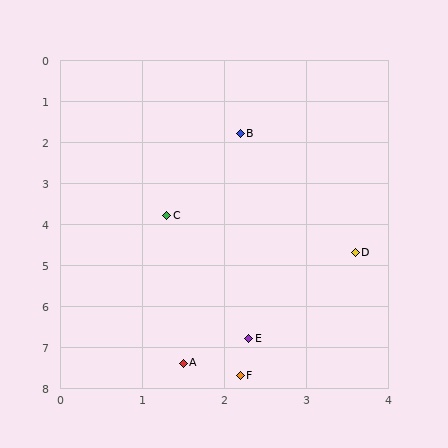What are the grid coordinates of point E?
Point E is at approximately (2.3, 6.8).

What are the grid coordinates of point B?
Point B is at approximately (2.2, 1.8).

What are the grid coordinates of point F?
Point F is at approximately (2.2, 7.7).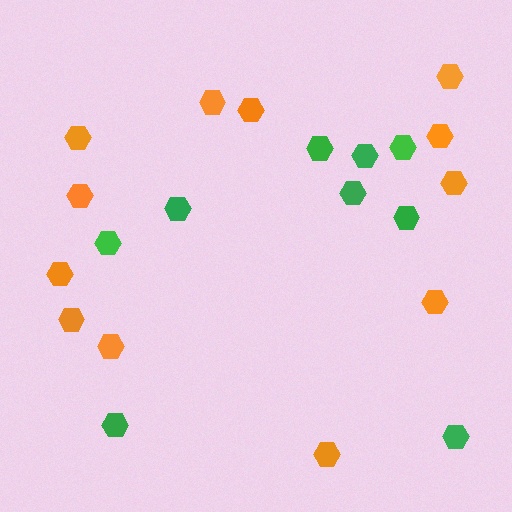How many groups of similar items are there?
There are 2 groups: one group of green hexagons (9) and one group of orange hexagons (12).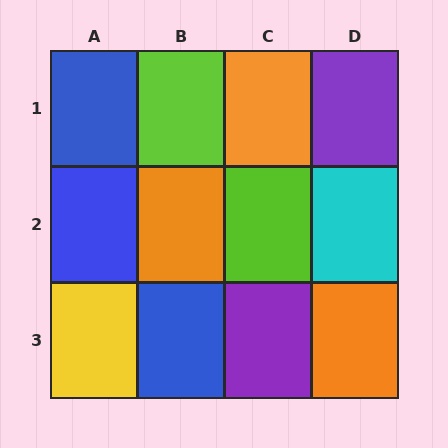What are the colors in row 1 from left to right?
Blue, lime, orange, purple.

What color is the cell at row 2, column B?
Orange.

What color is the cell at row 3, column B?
Blue.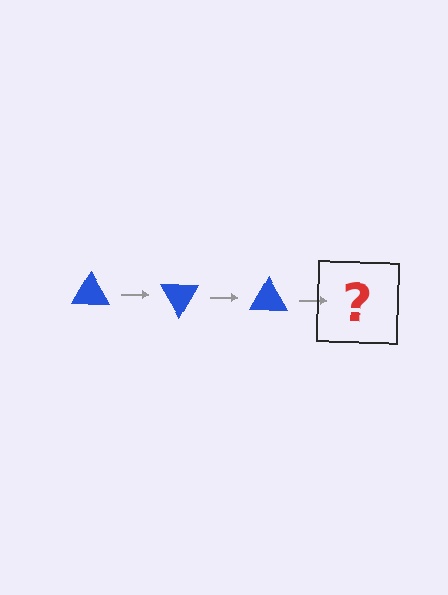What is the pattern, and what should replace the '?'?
The pattern is that the triangle rotates 60 degrees each step. The '?' should be a blue triangle rotated 180 degrees.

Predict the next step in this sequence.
The next step is a blue triangle rotated 180 degrees.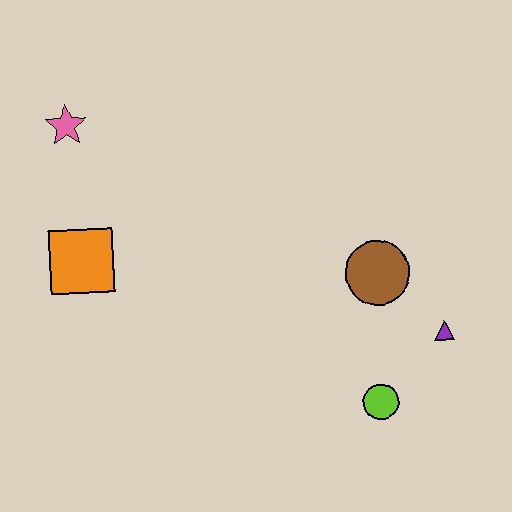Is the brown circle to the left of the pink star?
No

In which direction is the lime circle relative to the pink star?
The lime circle is to the right of the pink star.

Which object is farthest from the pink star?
The purple triangle is farthest from the pink star.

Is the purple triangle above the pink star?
No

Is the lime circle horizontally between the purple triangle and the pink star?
Yes